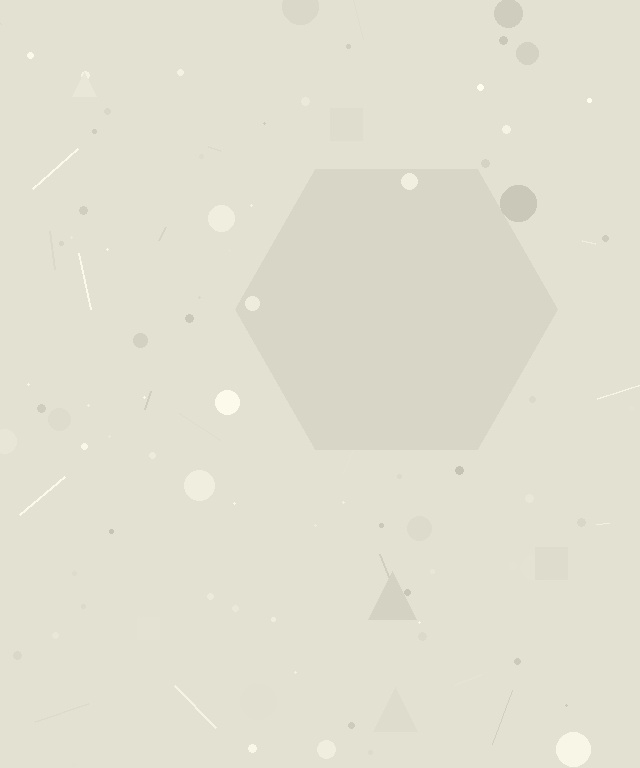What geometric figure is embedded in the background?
A hexagon is embedded in the background.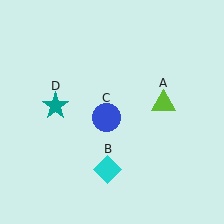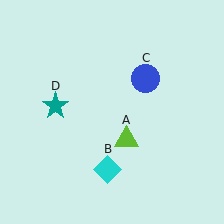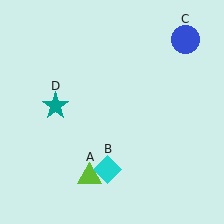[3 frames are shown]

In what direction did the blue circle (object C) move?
The blue circle (object C) moved up and to the right.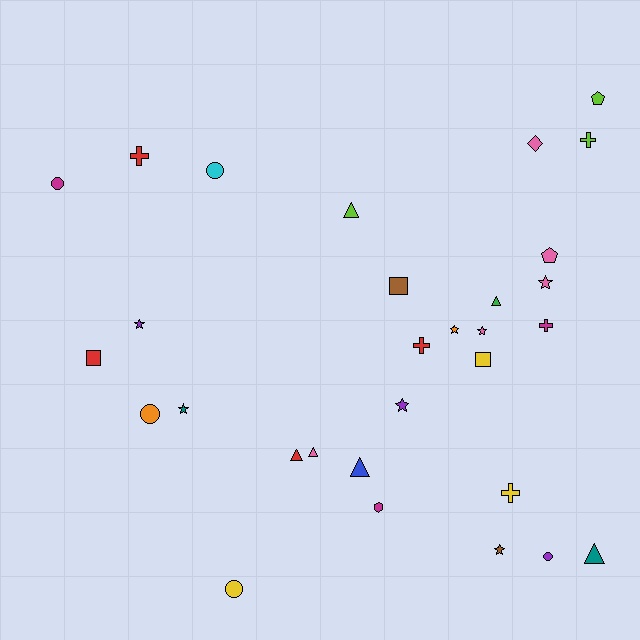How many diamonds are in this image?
There is 1 diamond.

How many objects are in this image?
There are 30 objects.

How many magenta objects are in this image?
There are 3 magenta objects.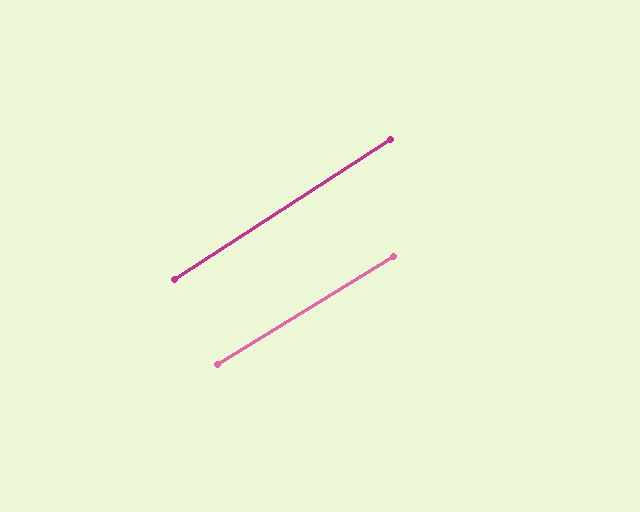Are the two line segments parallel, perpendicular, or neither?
Parallel — their directions differ by only 1.2°.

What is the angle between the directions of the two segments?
Approximately 1 degree.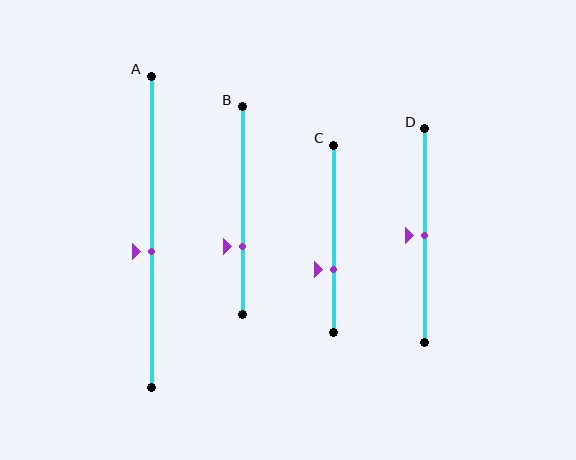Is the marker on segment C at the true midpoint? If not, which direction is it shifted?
No, the marker on segment C is shifted downward by about 16% of the segment length.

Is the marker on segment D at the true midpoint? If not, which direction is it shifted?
Yes, the marker on segment D is at the true midpoint.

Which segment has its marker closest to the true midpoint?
Segment D has its marker closest to the true midpoint.